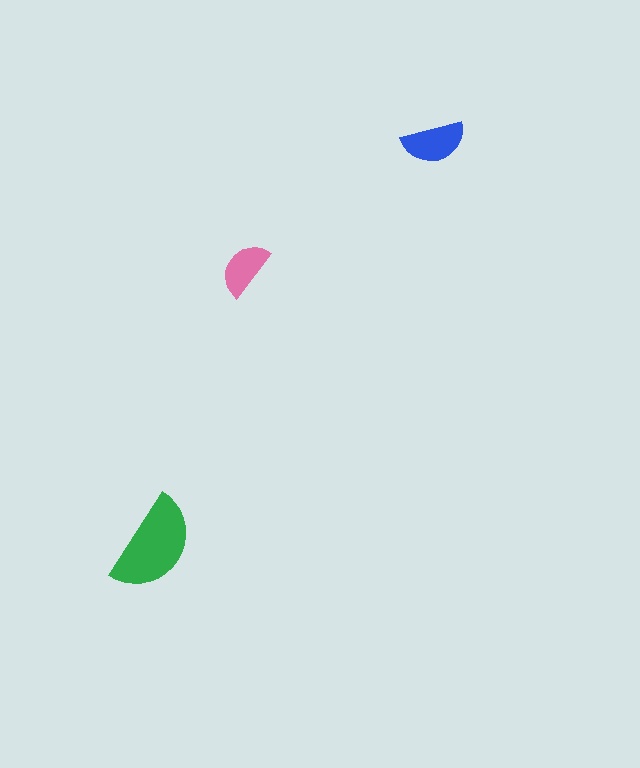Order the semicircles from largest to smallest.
the green one, the blue one, the pink one.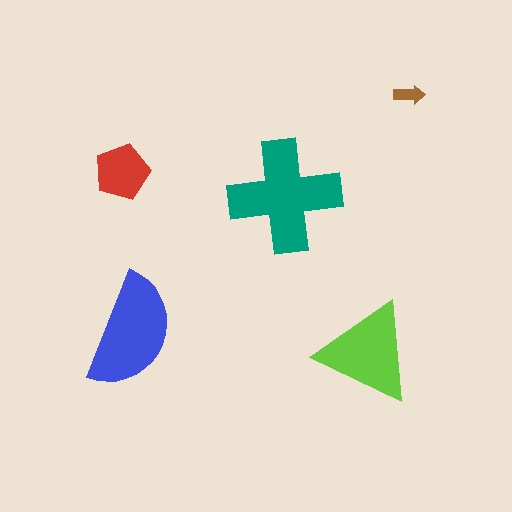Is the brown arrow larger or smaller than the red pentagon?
Smaller.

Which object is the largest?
The teal cross.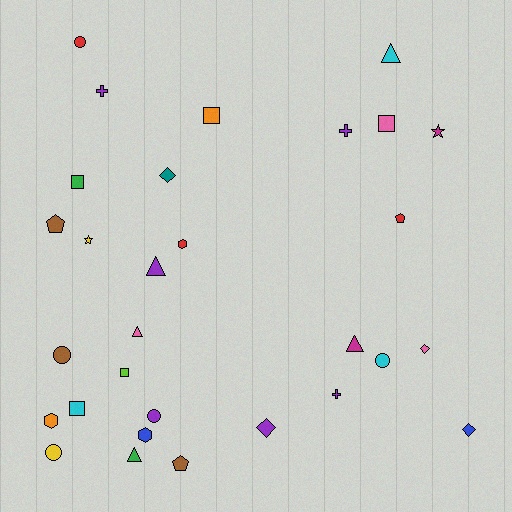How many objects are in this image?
There are 30 objects.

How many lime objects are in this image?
There is 1 lime object.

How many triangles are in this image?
There are 5 triangles.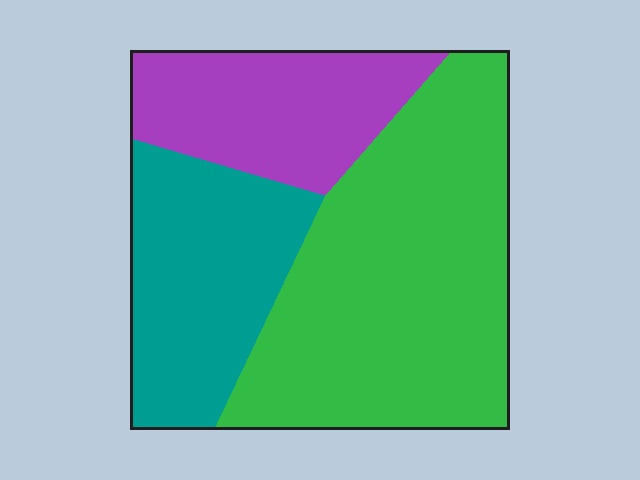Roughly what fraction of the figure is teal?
Teal takes up between a sixth and a third of the figure.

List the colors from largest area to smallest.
From largest to smallest: green, teal, purple.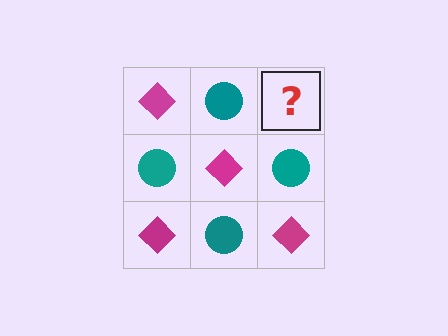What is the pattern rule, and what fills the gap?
The rule is that it alternates magenta diamond and teal circle in a checkerboard pattern. The gap should be filled with a magenta diamond.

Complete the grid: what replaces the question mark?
The question mark should be replaced with a magenta diamond.